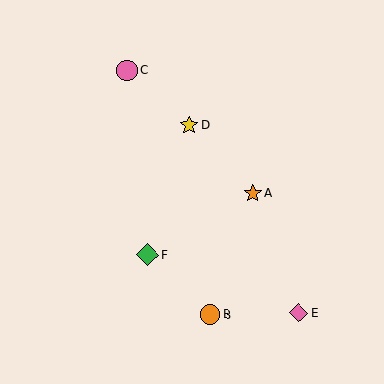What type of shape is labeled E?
Shape E is a pink diamond.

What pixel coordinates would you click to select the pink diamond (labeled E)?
Click at (299, 313) to select the pink diamond E.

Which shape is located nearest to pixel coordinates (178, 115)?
The yellow star (labeled D) at (189, 125) is nearest to that location.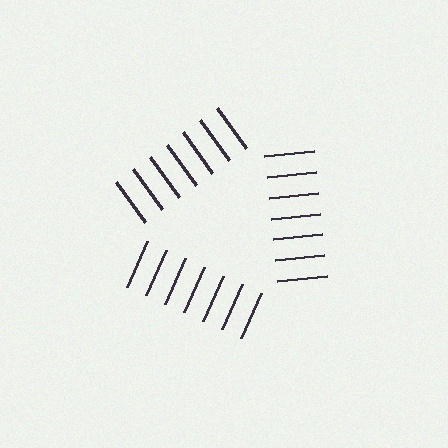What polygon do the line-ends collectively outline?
An illusory triangle — the line segments terminate on its edges but no continuous stroke is drawn.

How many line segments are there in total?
21 — 7 along each of the 3 edges.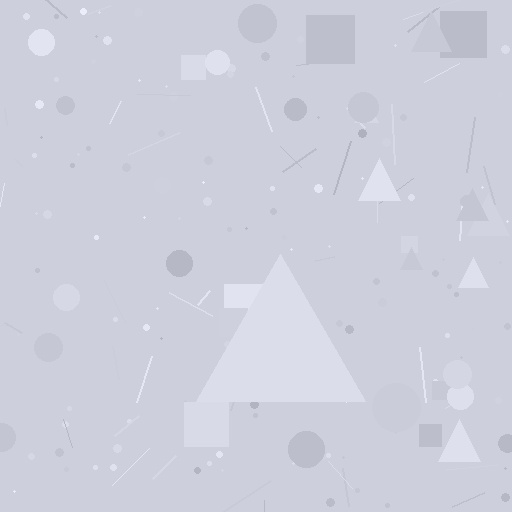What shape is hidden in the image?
A triangle is hidden in the image.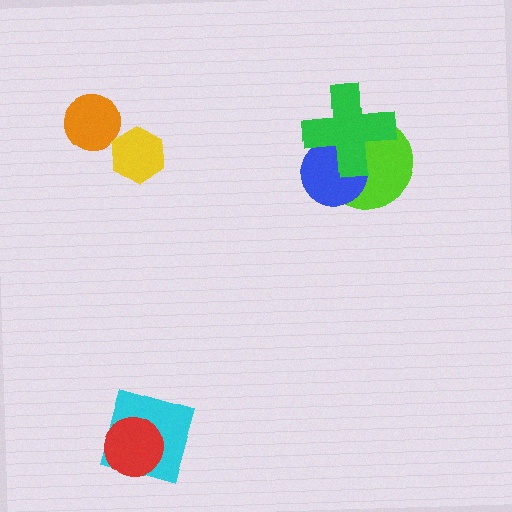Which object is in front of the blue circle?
The green cross is in front of the blue circle.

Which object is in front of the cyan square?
The red circle is in front of the cyan square.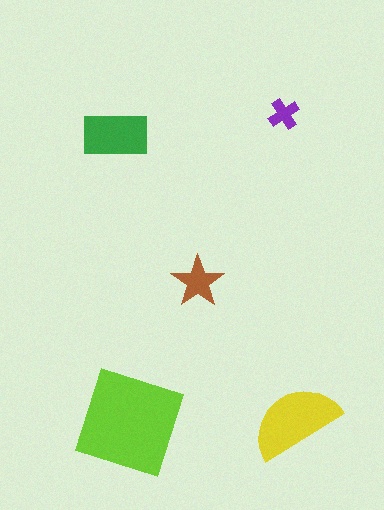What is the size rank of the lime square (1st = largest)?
1st.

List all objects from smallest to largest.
The purple cross, the brown star, the green rectangle, the yellow semicircle, the lime square.